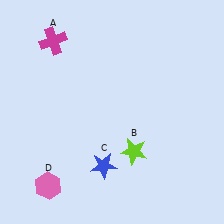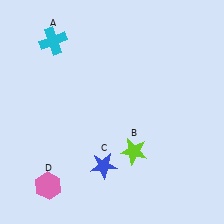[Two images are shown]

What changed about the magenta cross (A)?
In Image 1, A is magenta. In Image 2, it changed to cyan.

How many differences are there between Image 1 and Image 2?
There is 1 difference between the two images.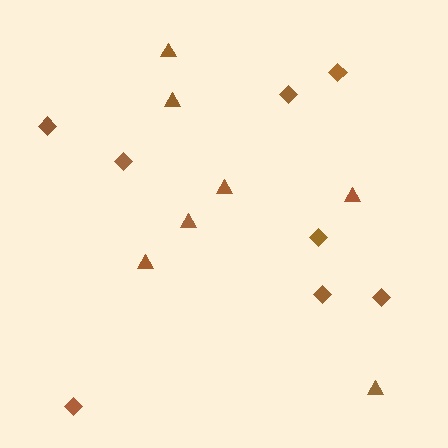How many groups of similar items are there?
There are 2 groups: one group of diamonds (8) and one group of triangles (7).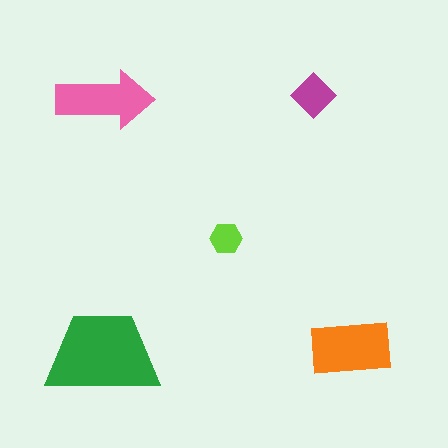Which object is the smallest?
The lime hexagon.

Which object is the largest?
The green trapezoid.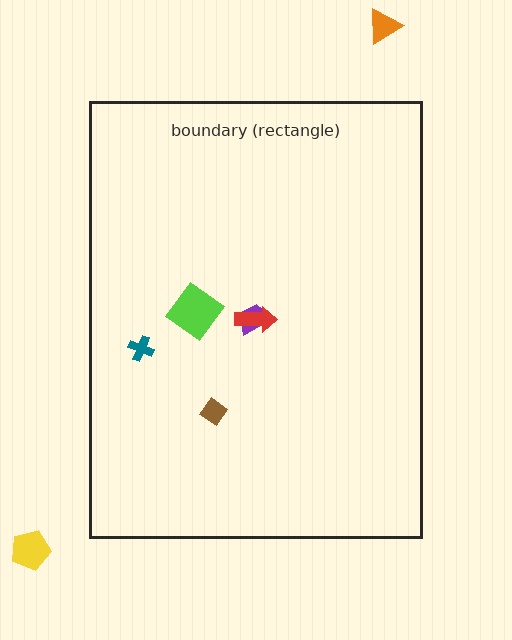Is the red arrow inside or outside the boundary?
Inside.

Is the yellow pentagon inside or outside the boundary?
Outside.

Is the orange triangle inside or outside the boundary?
Outside.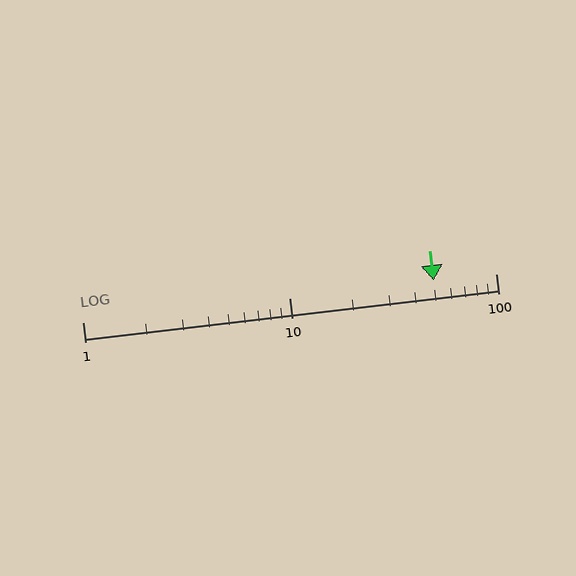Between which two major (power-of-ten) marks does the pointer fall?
The pointer is between 10 and 100.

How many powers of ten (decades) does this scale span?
The scale spans 2 decades, from 1 to 100.